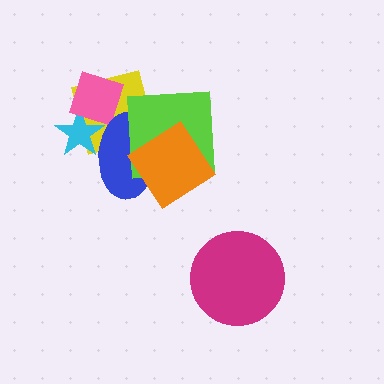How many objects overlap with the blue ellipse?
5 objects overlap with the blue ellipse.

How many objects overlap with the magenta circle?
0 objects overlap with the magenta circle.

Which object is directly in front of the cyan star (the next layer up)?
The pink diamond is directly in front of the cyan star.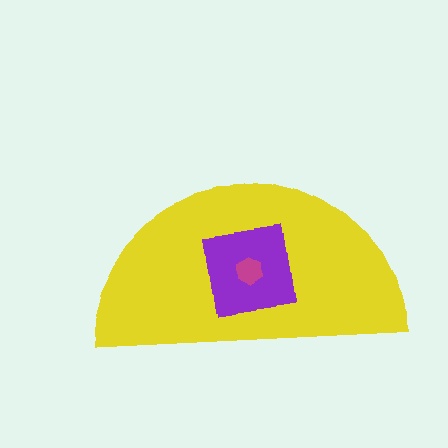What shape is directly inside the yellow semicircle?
The purple square.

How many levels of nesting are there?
3.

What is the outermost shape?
The yellow semicircle.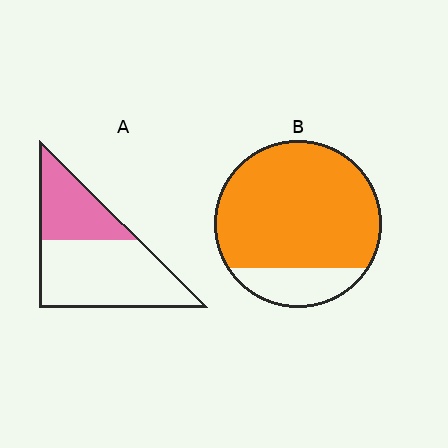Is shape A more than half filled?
No.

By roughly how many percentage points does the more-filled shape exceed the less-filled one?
By roughly 45 percentage points (B over A).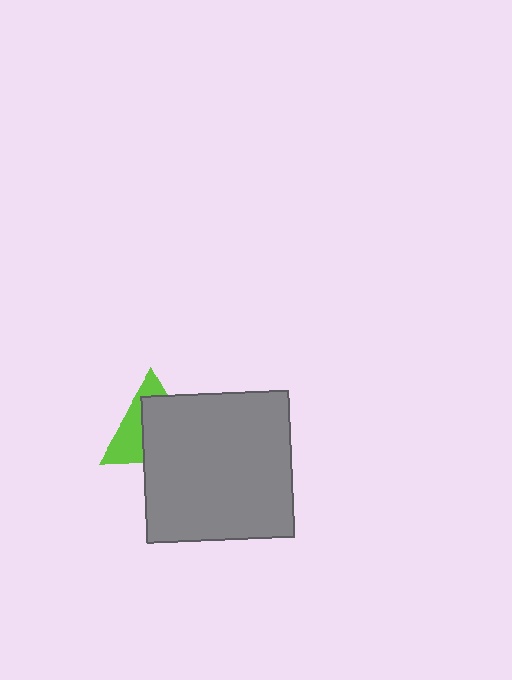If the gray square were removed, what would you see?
You would see the complete lime triangle.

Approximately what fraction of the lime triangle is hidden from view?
Roughly 60% of the lime triangle is hidden behind the gray square.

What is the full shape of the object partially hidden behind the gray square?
The partially hidden object is a lime triangle.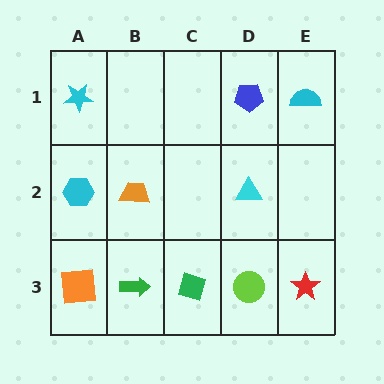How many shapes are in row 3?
5 shapes.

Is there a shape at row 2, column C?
No, that cell is empty.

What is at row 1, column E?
A cyan semicircle.